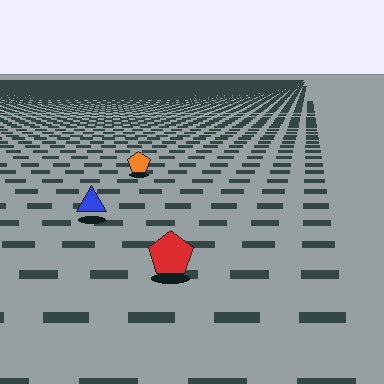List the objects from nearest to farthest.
From nearest to farthest: the red pentagon, the blue triangle, the orange pentagon.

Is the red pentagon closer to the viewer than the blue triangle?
Yes. The red pentagon is closer — you can tell from the texture gradient: the ground texture is coarser near it.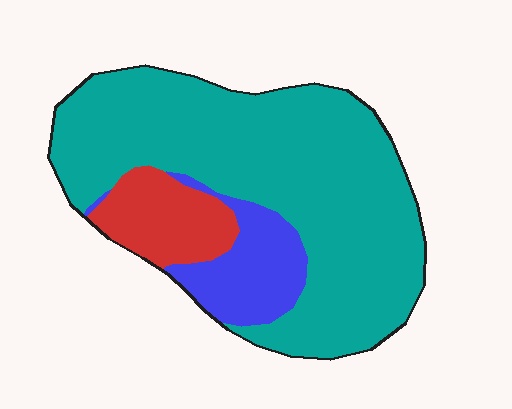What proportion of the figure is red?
Red takes up less than a quarter of the figure.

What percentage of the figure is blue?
Blue covers 14% of the figure.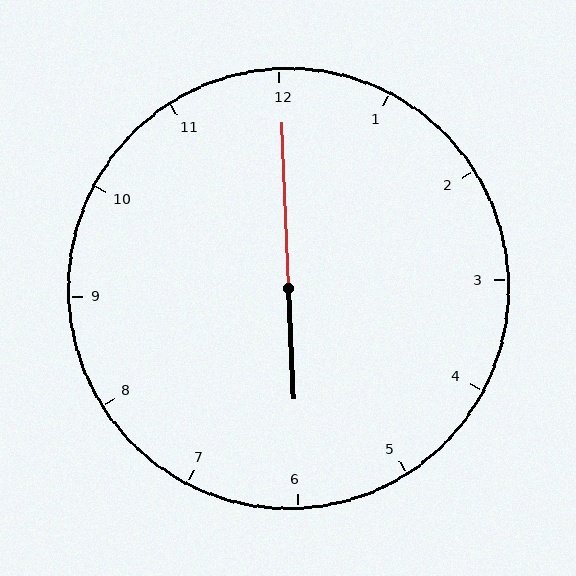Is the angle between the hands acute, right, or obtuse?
It is obtuse.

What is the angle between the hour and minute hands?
Approximately 180 degrees.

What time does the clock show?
6:00.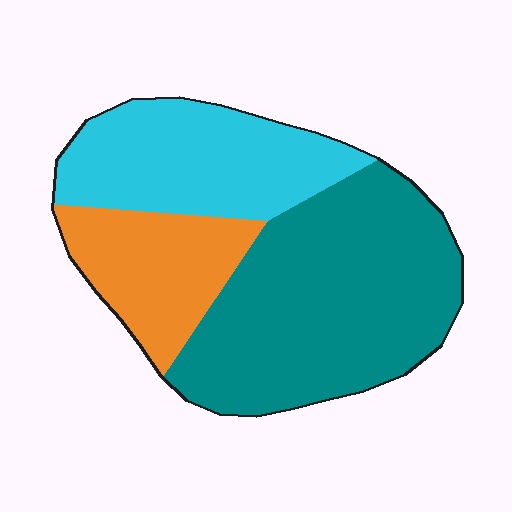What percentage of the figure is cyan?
Cyan covers around 30% of the figure.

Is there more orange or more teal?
Teal.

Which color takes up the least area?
Orange, at roughly 20%.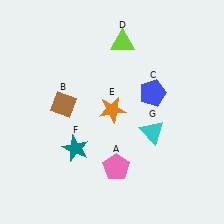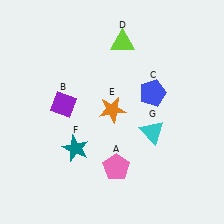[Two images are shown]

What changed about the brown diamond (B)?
In Image 1, B is brown. In Image 2, it changed to purple.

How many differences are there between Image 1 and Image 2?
There is 1 difference between the two images.